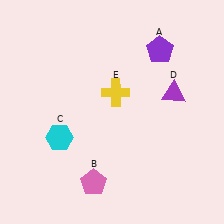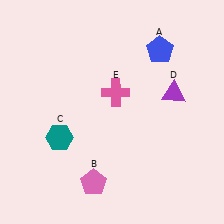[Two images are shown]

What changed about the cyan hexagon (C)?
In Image 1, C is cyan. In Image 2, it changed to teal.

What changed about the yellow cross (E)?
In Image 1, E is yellow. In Image 2, it changed to pink.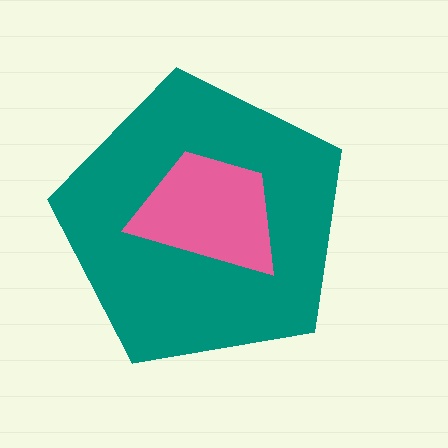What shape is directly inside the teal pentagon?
The pink trapezoid.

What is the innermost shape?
The pink trapezoid.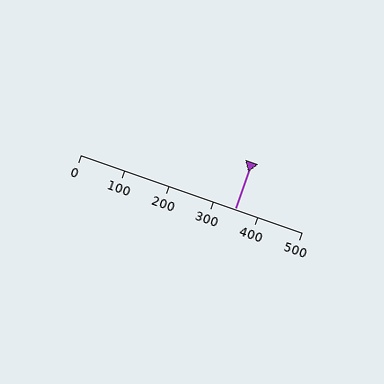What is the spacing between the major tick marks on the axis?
The major ticks are spaced 100 apart.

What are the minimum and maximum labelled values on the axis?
The axis runs from 0 to 500.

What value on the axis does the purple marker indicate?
The marker indicates approximately 350.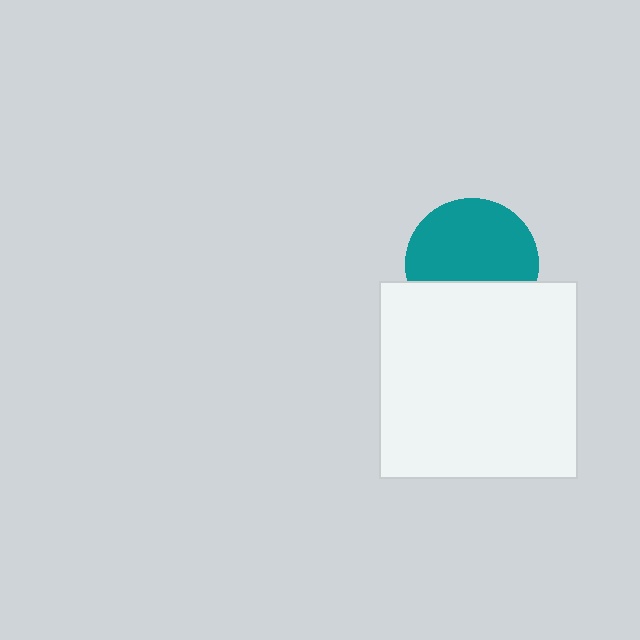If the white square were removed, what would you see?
You would see the complete teal circle.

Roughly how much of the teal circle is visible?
Most of it is visible (roughly 66%).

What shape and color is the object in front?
The object in front is a white square.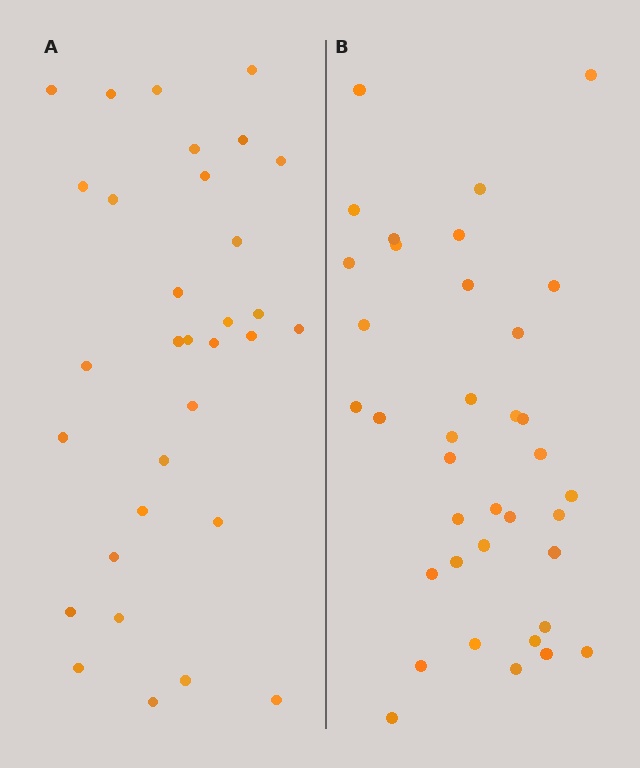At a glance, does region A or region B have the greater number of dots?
Region B (the right region) has more dots.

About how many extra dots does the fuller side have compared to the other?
Region B has about 5 more dots than region A.